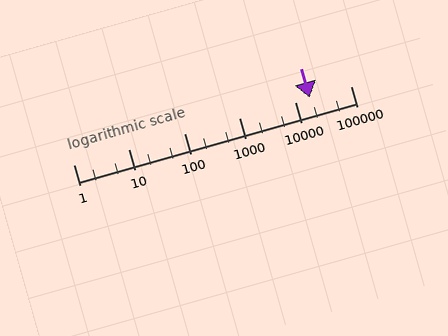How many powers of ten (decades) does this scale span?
The scale spans 5 decades, from 1 to 100000.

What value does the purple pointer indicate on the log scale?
The pointer indicates approximately 18000.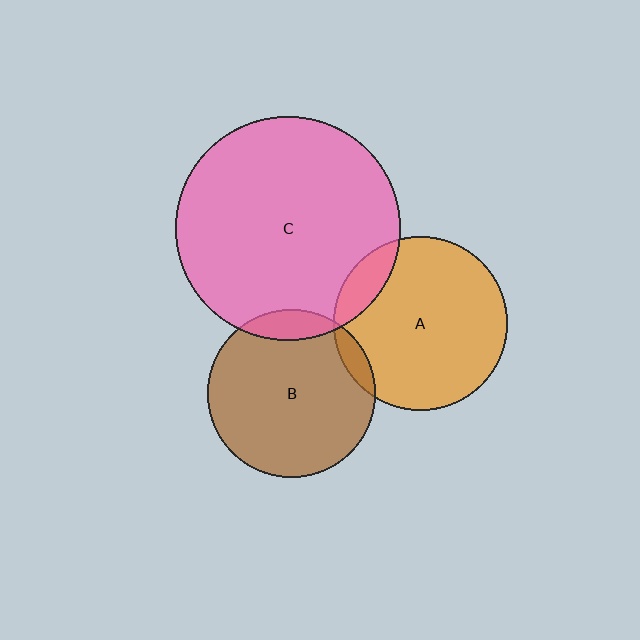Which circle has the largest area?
Circle C (pink).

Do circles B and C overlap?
Yes.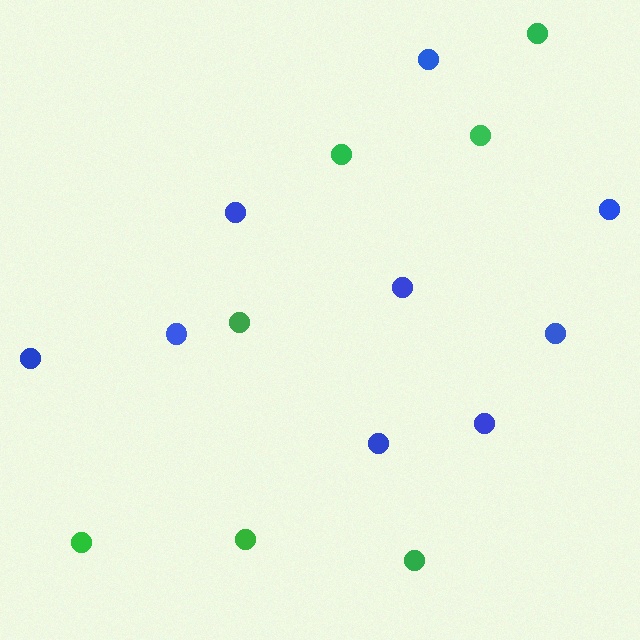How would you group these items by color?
There are 2 groups: one group of blue circles (9) and one group of green circles (7).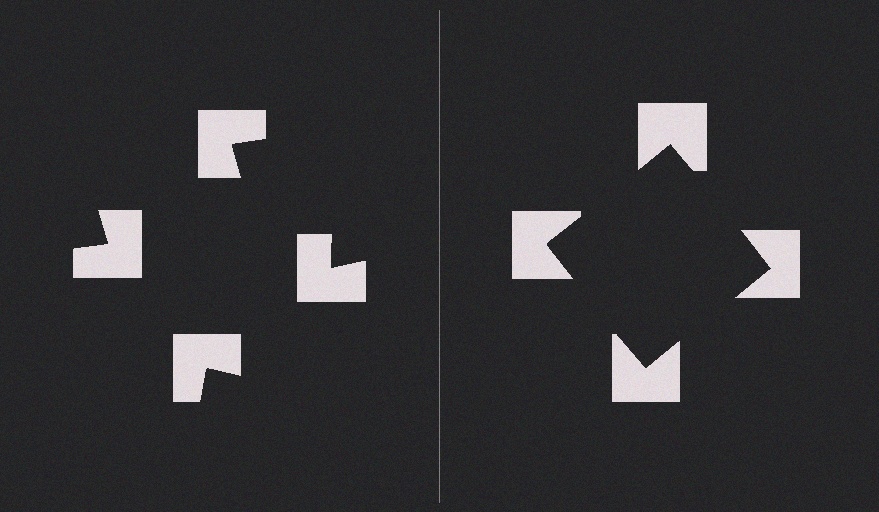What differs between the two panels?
The notched squares are positioned identically on both sides; only the wedge orientations differ. On the right they align to a square; on the left they are misaligned.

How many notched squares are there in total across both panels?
8 — 4 on each side.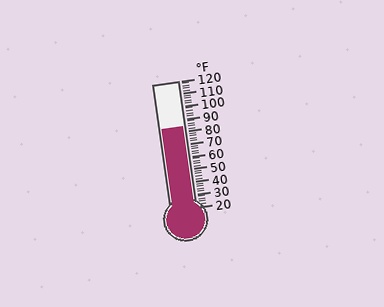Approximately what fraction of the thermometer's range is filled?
The thermometer is filled to approximately 65% of its range.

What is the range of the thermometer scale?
The thermometer scale ranges from 20°F to 120°F.